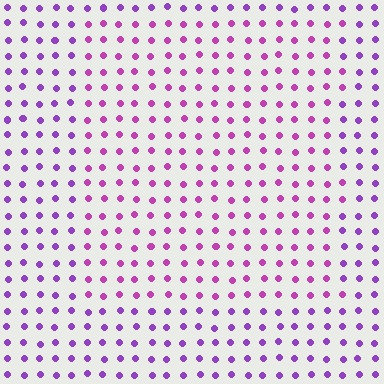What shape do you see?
I see a rectangle.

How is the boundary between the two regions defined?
The boundary is defined purely by a slight shift in hue (about 29 degrees). Spacing, size, and orientation are identical on both sides.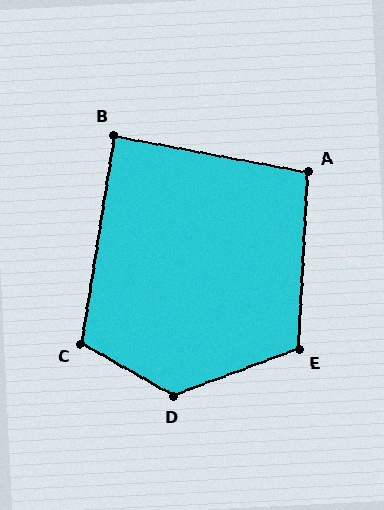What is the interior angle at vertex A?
Approximately 98 degrees (obtuse).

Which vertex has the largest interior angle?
D, at approximately 130 degrees.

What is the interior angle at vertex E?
Approximately 114 degrees (obtuse).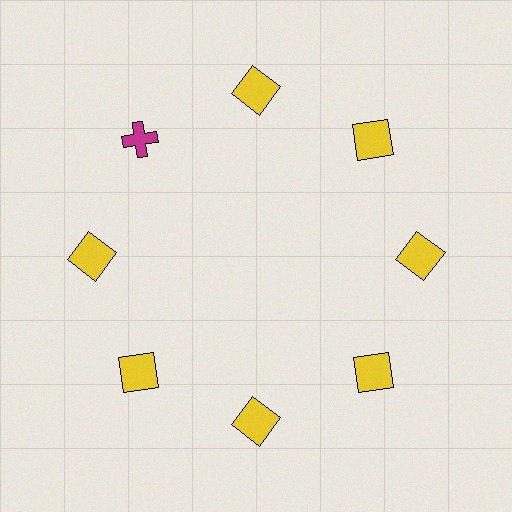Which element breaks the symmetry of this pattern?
The magenta cross at roughly the 10 o'clock position breaks the symmetry. All other shapes are yellow squares.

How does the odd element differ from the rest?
It differs in both color (magenta instead of yellow) and shape (cross instead of square).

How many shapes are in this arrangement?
There are 8 shapes arranged in a ring pattern.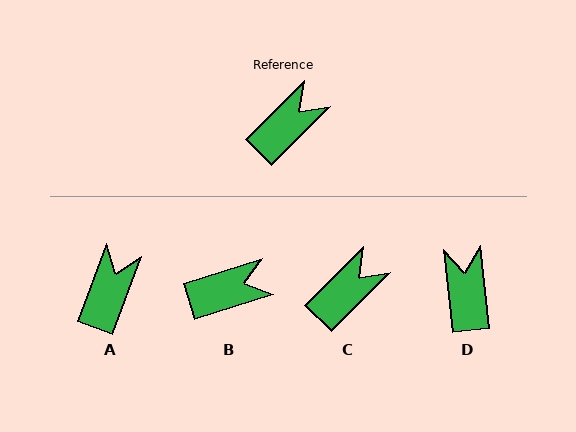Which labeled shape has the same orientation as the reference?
C.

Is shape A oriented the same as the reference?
No, it is off by about 25 degrees.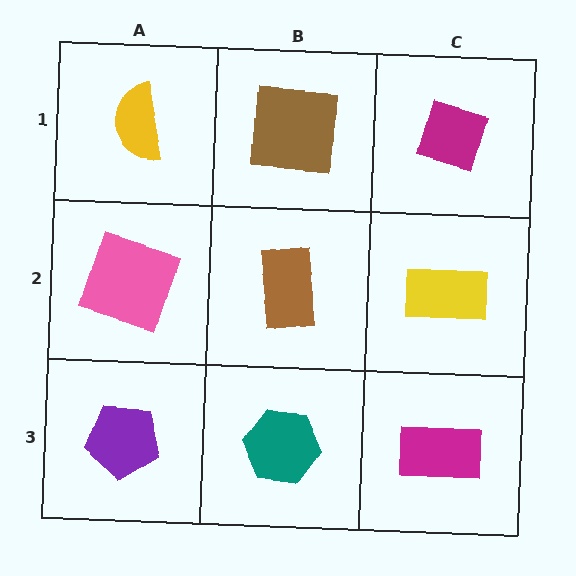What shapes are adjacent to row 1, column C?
A yellow rectangle (row 2, column C), a brown square (row 1, column B).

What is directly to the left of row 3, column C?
A teal hexagon.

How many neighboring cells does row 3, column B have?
3.